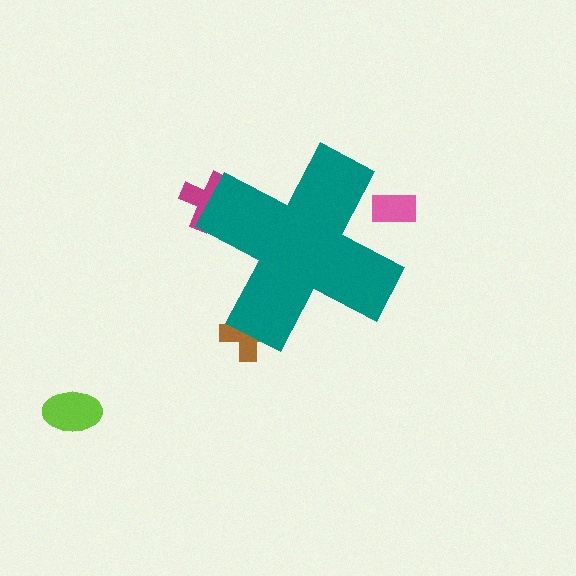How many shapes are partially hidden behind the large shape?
3 shapes are partially hidden.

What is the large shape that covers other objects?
A teal cross.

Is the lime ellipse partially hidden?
No, the lime ellipse is fully visible.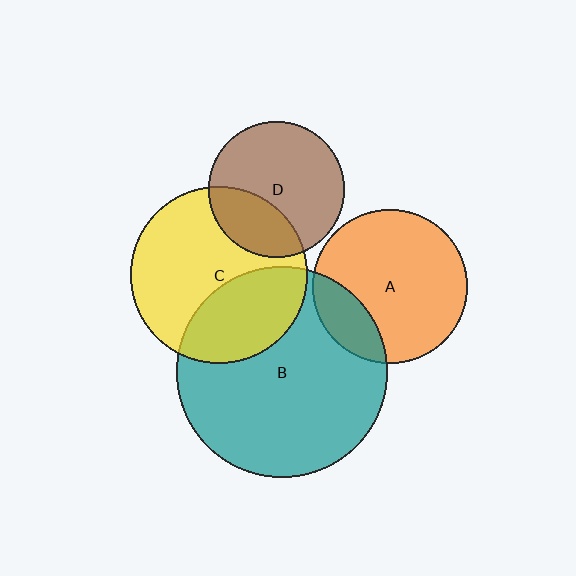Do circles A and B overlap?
Yes.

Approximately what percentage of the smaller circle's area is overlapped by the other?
Approximately 20%.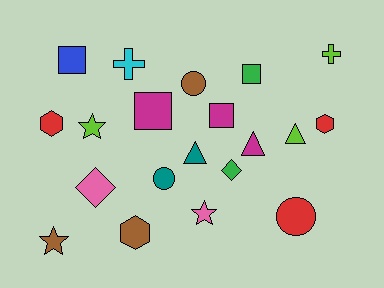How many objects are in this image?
There are 20 objects.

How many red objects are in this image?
There are 3 red objects.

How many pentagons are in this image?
There are no pentagons.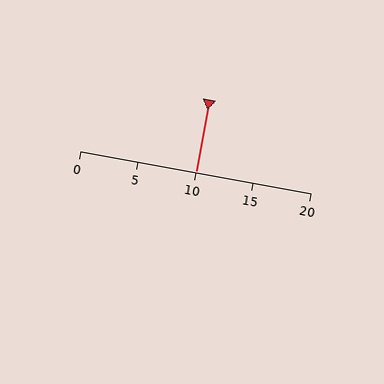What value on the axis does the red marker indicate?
The marker indicates approximately 10.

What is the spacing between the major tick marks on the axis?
The major ticks are spaced 5 apart.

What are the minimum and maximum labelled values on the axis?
The axis runs from 0 to 20.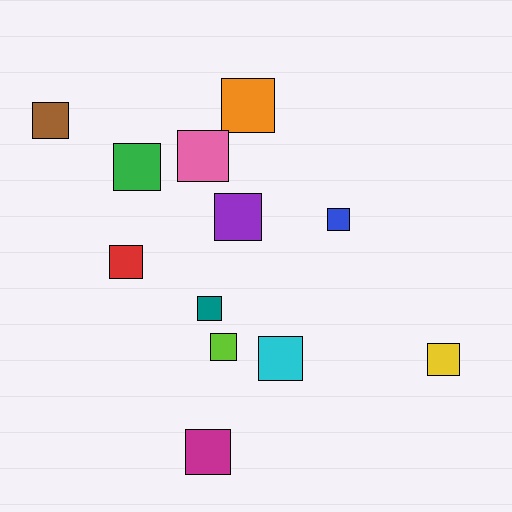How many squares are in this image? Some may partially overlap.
There are 12 squares.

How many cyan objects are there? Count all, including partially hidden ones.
There is 1 cyan object.